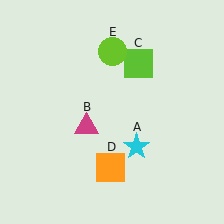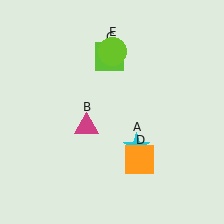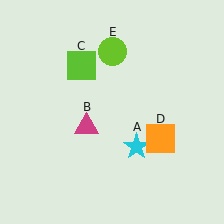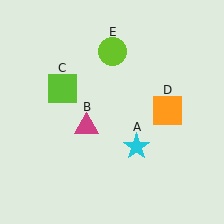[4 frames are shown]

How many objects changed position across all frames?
2 objects changed position: lime square (object C), orange square (object D).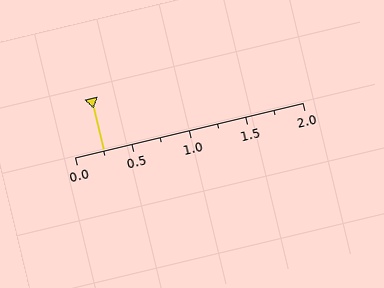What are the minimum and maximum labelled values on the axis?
The axis runs from 0.0 to 2.0.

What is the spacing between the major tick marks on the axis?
The major ticks are spaced 0.5 apart.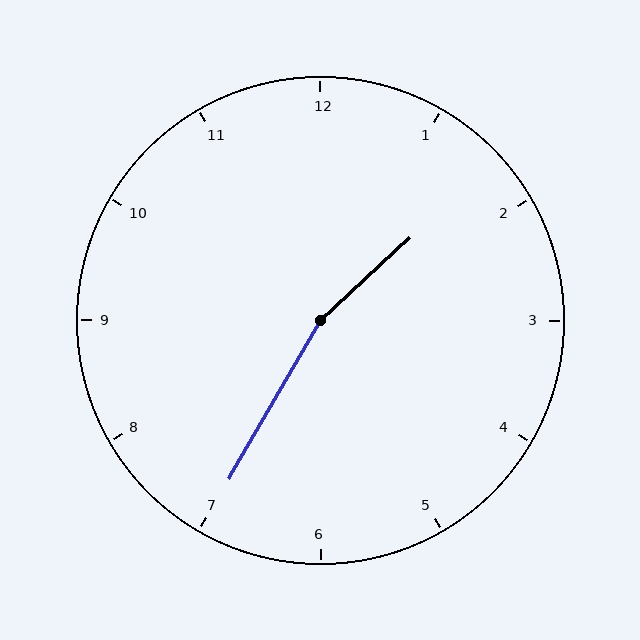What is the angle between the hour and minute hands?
Approximately 162 degrees.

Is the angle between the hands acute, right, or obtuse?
It is obtuse.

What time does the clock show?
1:35.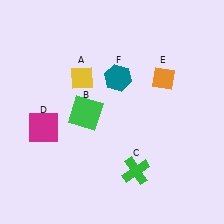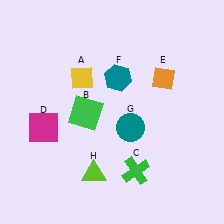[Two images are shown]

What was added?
A teal circle (G), a lime triangle (H) were added in Image 2.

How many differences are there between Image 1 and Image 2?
There are 2 differences between the two images.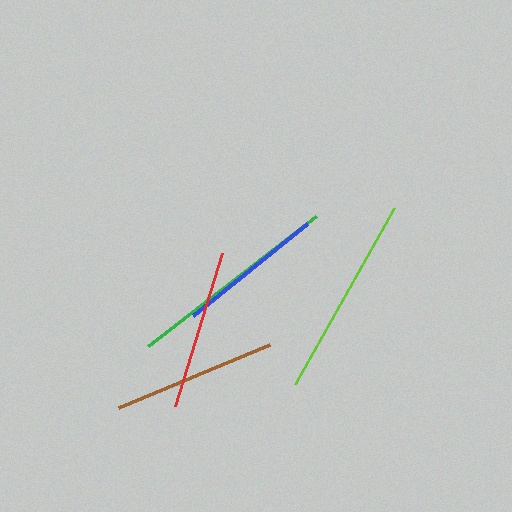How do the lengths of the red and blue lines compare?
The red and blue lines are approximately the same length.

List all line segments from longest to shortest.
From longest to shortest: green, lime, brown, red, blue.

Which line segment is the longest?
The green line is the longest at approximately 213 pixels.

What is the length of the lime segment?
The lime segment is approximately 202 pixels long.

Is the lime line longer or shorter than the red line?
The lime line is longer than the red line.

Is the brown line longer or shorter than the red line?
The brown line is longer than the red line.